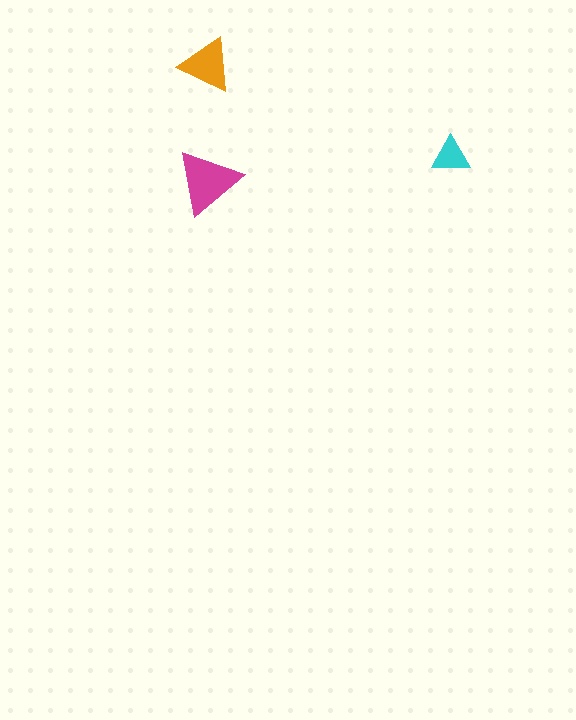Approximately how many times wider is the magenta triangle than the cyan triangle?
About 1.5 times wider.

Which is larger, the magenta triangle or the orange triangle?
The magenta one.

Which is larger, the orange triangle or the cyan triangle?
The orange one.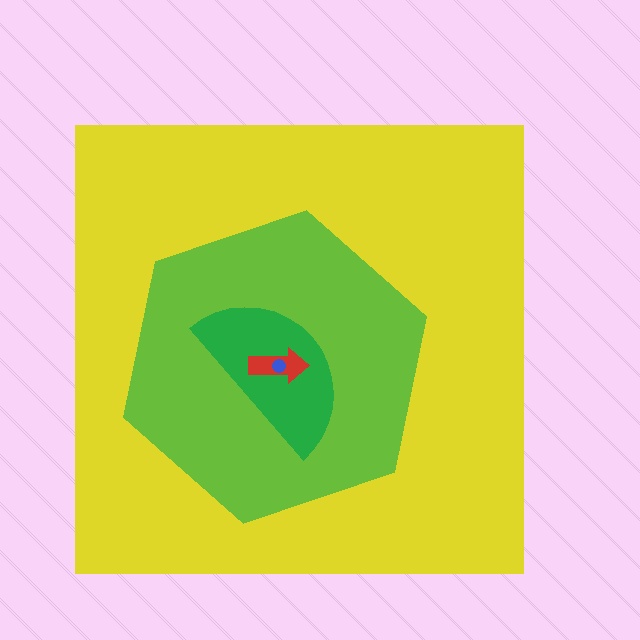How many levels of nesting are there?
5.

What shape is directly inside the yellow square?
The lime hexagon.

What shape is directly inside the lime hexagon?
The green semicircle.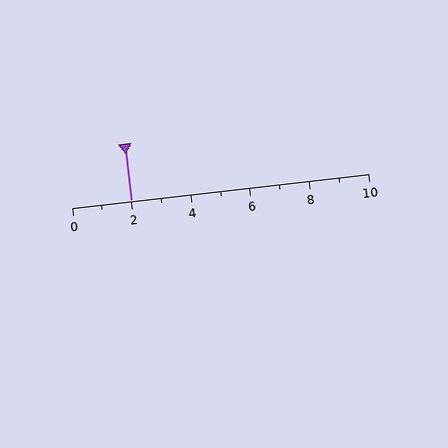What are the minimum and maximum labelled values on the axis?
The axis runs from 0 to 10.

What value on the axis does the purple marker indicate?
The marker indicates approximately 2.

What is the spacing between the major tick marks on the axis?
The major ticks are spaced 2 apart.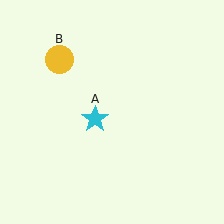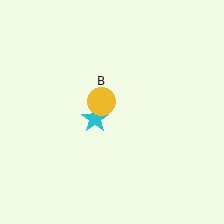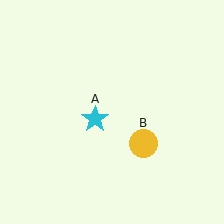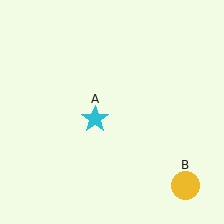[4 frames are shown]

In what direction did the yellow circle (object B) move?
The yellow circle (object B) moved down and to the right.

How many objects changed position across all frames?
1 object changed position: yellow circle (object B).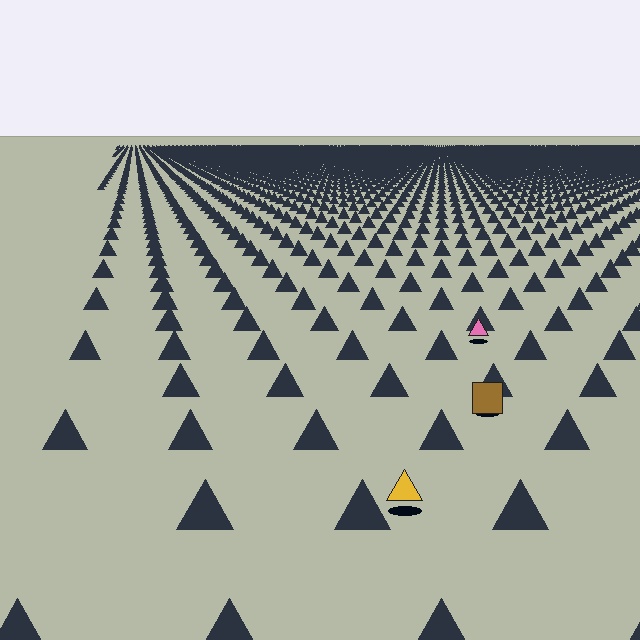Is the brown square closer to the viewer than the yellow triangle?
No. The yellow triangle is closer — you can tell from the texture gradient: the ground texture is coarser near it.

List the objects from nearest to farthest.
From nearest to farthest: the yellow triangle, the brown square, the pink triangle.